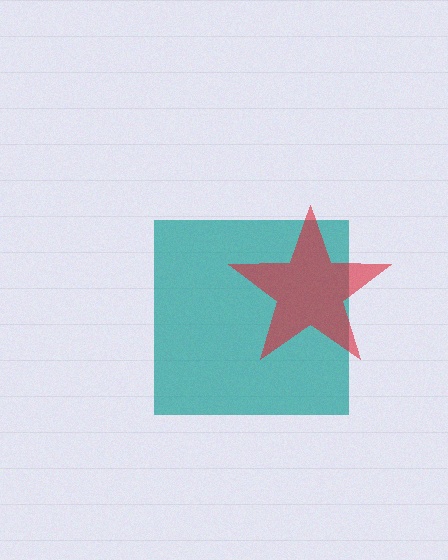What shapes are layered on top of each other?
The layered shapes are: a teal square, a red star.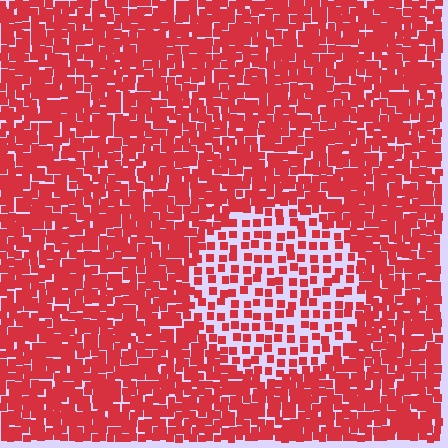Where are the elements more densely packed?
The elements are more densely packed outside the circle boundary.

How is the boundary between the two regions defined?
The boundary is defined by a change in element density (approximately 2.3x ratio). All elements are the same color, size, and shape.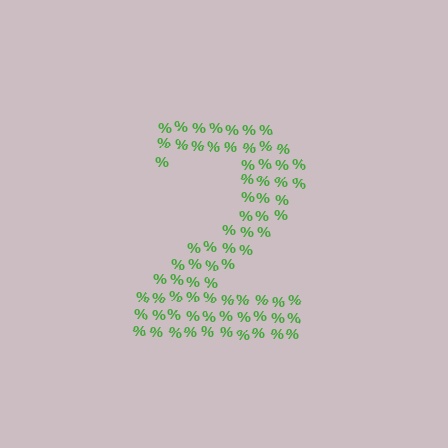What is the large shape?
The large shape is the digit 2.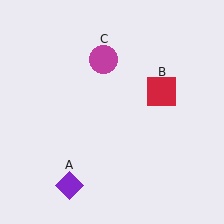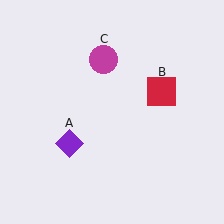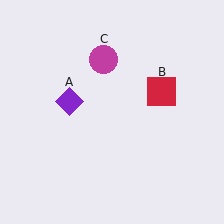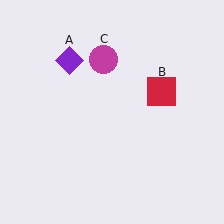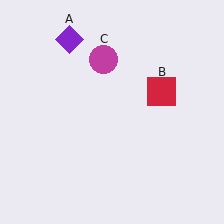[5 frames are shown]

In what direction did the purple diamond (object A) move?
The purple diamond (object A) moved up.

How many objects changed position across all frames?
1 object changed position: purple diamond (object A).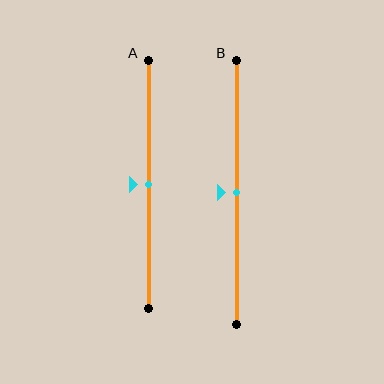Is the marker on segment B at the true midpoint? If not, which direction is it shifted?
Yes, the marker on segment B is at the true midpoint.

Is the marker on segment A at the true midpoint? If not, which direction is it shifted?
Yes, the marker on segment A is at the true midpoint.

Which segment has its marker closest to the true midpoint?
Segment A has its marker closest to the true midpoint.